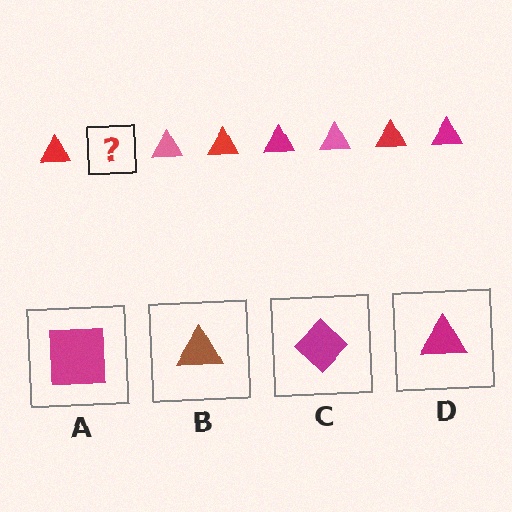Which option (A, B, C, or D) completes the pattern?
D.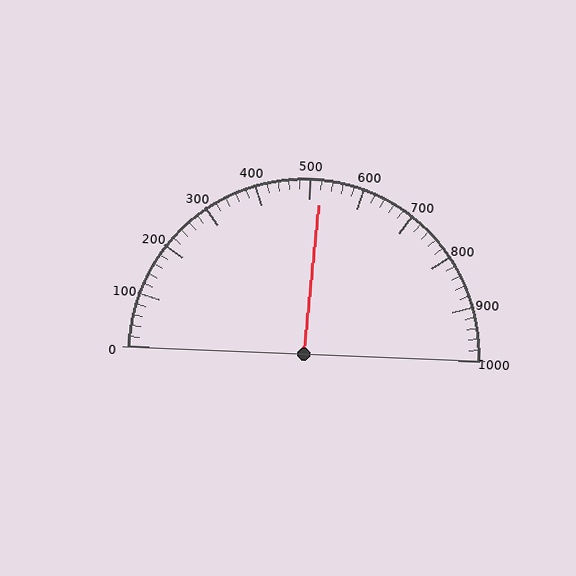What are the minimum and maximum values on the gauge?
The gauge ranges from 0 to 1000.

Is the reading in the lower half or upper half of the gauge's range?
The reading is in the upper half of the range (0 to 1000).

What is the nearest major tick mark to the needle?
The nearest major tick mark is 500.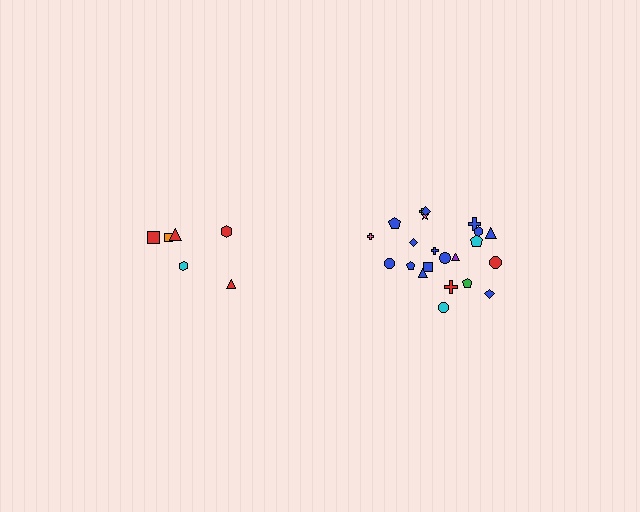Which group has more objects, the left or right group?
The right group.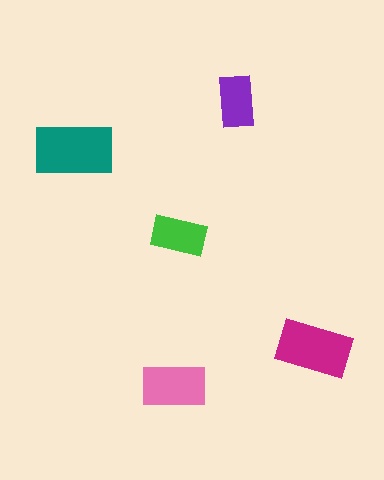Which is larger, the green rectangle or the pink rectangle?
The pink one.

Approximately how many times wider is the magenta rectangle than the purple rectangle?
About 1.5 times wider.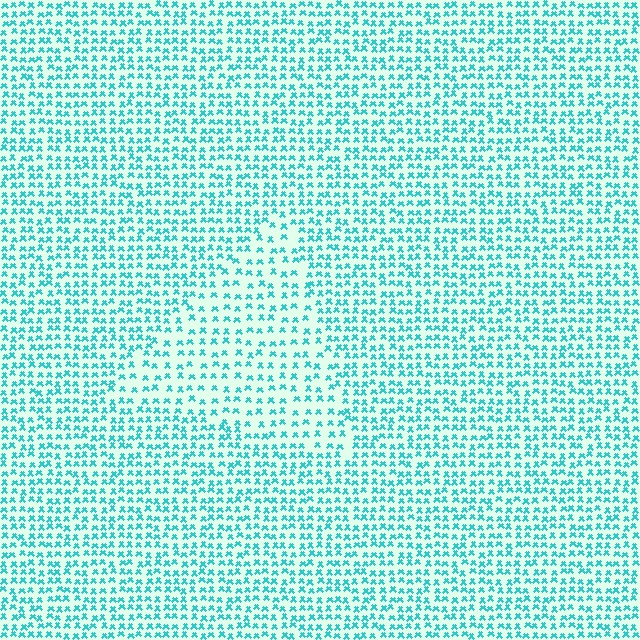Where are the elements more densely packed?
The elements are more densely packed outside the triangle boundary.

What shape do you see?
I see a triangle.